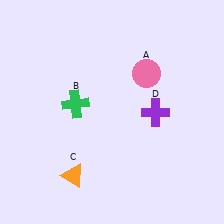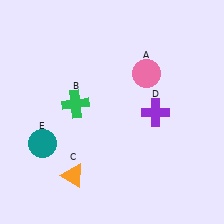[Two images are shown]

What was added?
A teal circle (E) was added in Image 2.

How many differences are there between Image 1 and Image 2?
There is 1 difference between the two images.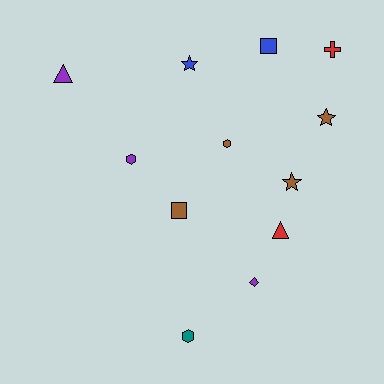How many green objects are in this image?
There are no green objects.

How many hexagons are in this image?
There are 3 hexagons.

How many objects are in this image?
There are 12 objects.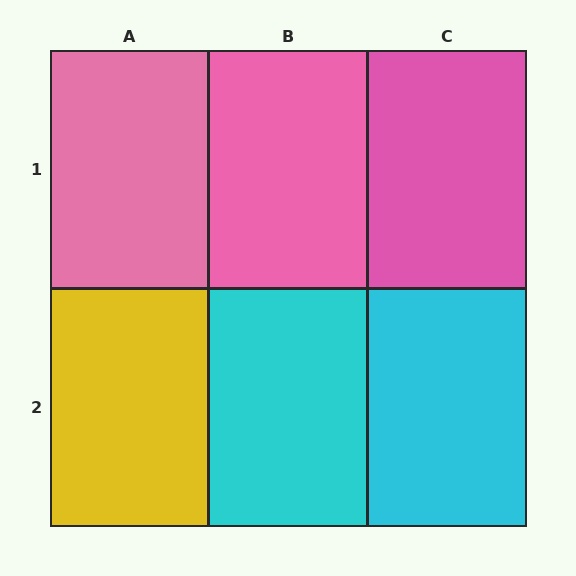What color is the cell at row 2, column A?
Yellow.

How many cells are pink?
3 cells are pink.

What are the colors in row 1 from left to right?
Pink, pink, pink.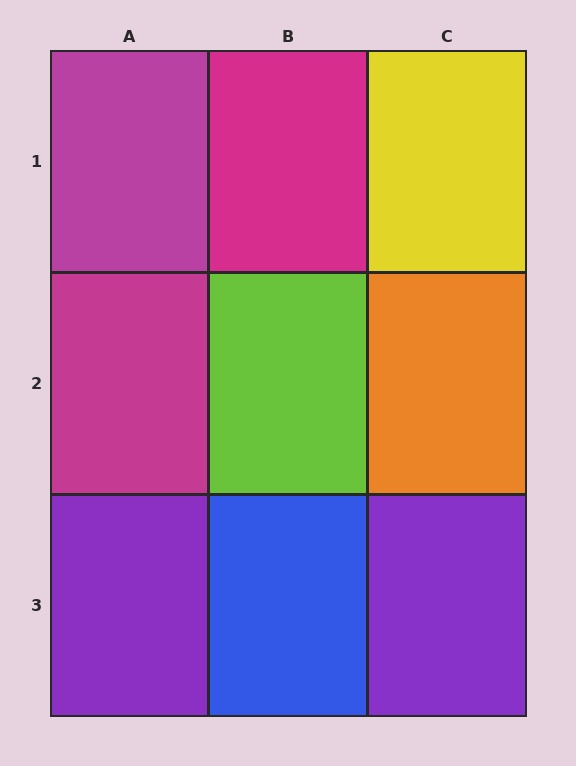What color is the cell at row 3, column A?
Purple.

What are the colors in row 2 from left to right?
Magenta, lime, orange.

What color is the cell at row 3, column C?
Purple.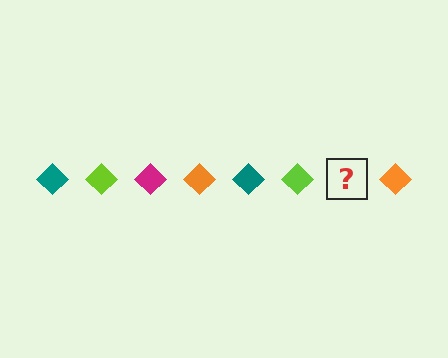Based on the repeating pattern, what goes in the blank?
The blank should be a magenta diamond.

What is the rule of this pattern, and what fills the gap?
The rule is that the pattern cycles through teal, lime, magenta, orange diamonds. The gap should be filled with a magenta diamond.